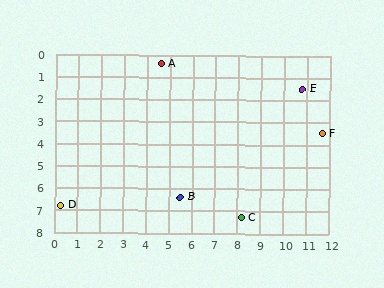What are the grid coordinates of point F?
Point F is at approximately (11.7, 3.5).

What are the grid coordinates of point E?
Point E is at approximately (10.8, 1.5).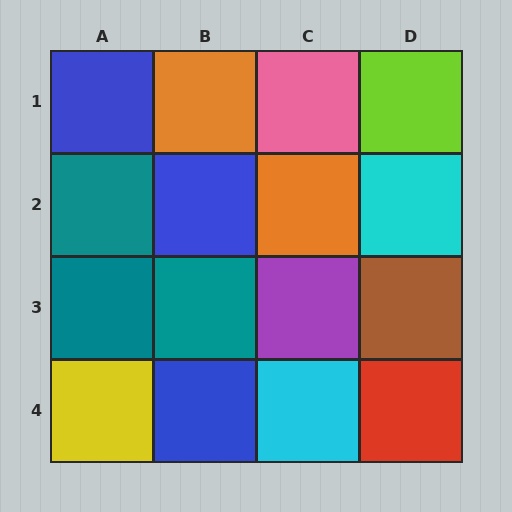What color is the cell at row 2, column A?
Teal.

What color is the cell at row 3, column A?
Teal.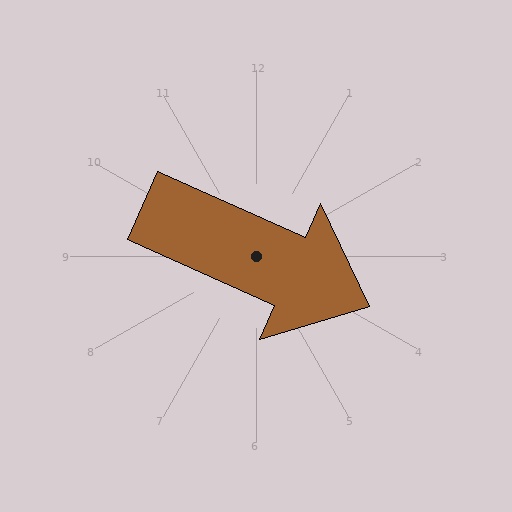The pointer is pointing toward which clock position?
Roughly 4 o'clock.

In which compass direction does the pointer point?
Southeast.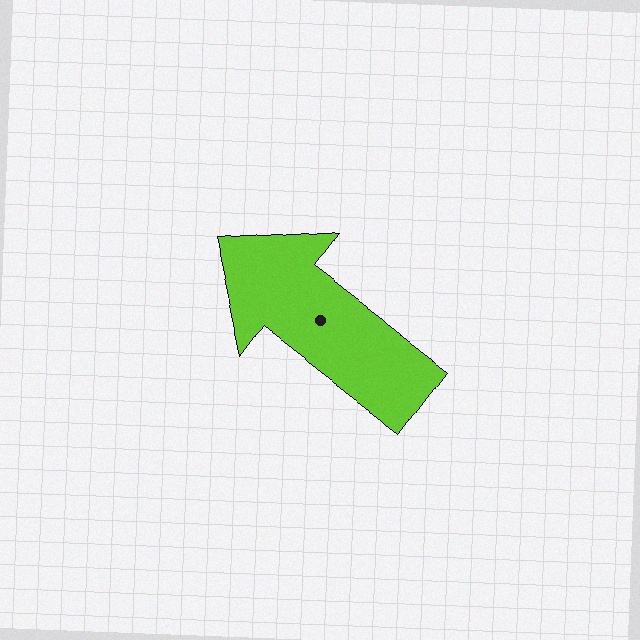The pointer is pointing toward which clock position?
Roughly 10 o'clock.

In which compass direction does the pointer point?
Northwest.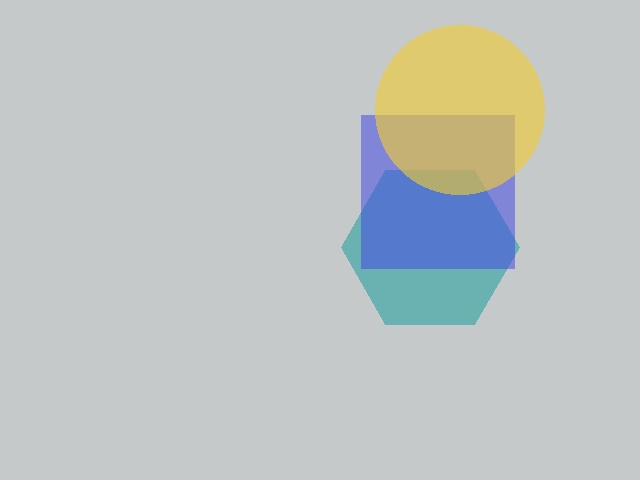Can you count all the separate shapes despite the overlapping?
Yes, there are 3 separate shapes.